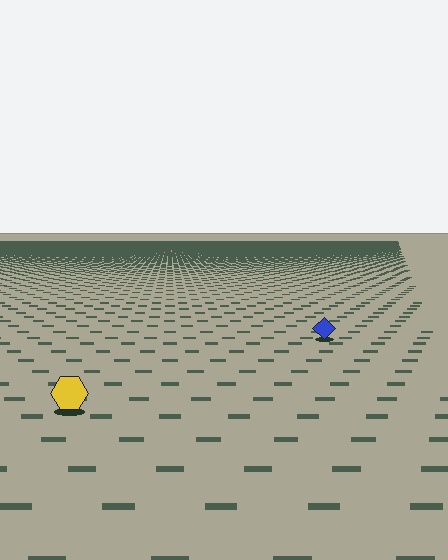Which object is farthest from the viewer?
The blue diamond is farthest from the viewer. It appears smaller and the ground texture around it is denser.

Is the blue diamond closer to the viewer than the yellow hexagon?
No. The yellow hexagon is closer — you can tell from the texture gradient: the ground texture is coarser near it.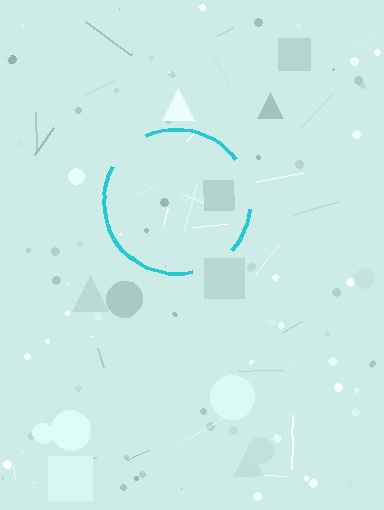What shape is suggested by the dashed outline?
The dashed outline suggests a circle.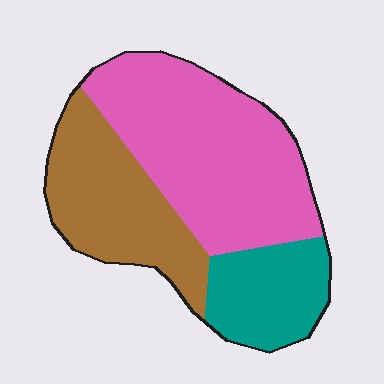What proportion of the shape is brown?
Brown covers about 30% of the shape.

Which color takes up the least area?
Teal, at roughly 20%.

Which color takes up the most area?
Pink, at roughly 50%.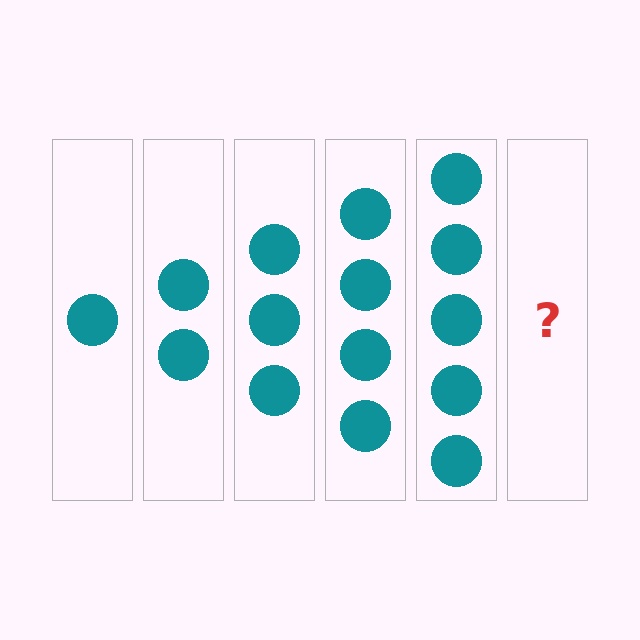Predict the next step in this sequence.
The next step is 6 circles.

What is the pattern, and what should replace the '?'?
The pattern is that each step adds one more circle. The '?' should be 6 circles.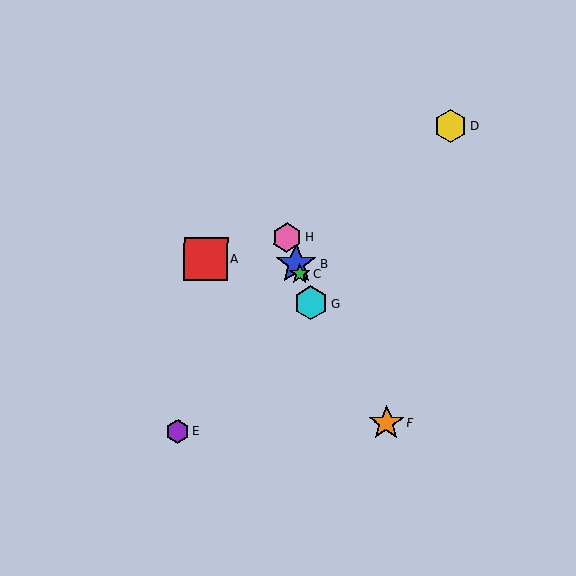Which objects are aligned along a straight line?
Objects B, C, G, H are aligned along a straight line.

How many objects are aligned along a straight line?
4 objects (B, C, G, H) are aligned along a straight line.